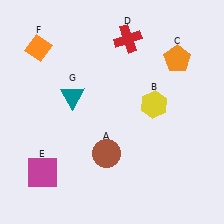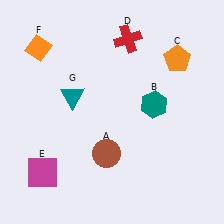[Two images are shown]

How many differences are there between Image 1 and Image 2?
There is 1 difference between the two images.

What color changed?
The hexagon (B) changed from yellow in Image 1 to teal in Image 2.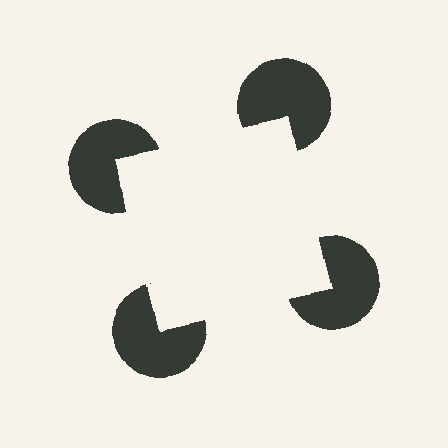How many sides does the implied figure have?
4 sides.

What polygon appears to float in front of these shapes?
An illusory square — its edges are inferred from the aligned wedge cuts in the pac-man discs, not physically drawn.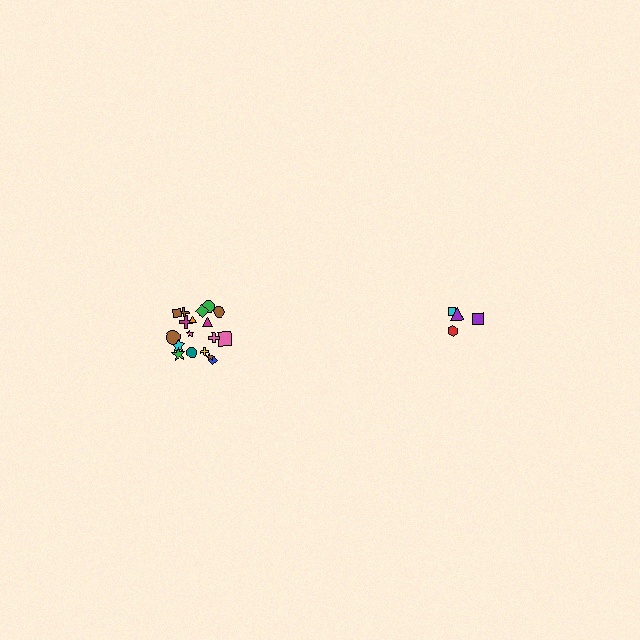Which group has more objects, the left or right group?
The left group.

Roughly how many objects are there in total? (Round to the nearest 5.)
Roughly 20 objects in total.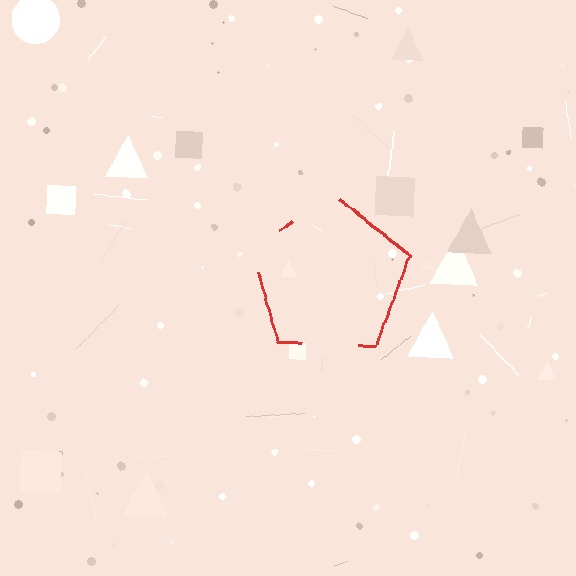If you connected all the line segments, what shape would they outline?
They would outline a pentagon.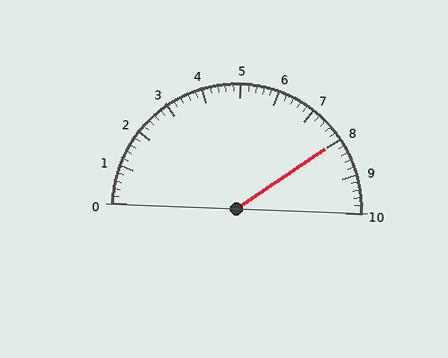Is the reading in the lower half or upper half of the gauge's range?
The reading is in the upper half of the range (0 to 10).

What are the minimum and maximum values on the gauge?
The gauge ranges from 0 to 10.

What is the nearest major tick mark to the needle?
The nearest major tick mark is 8.